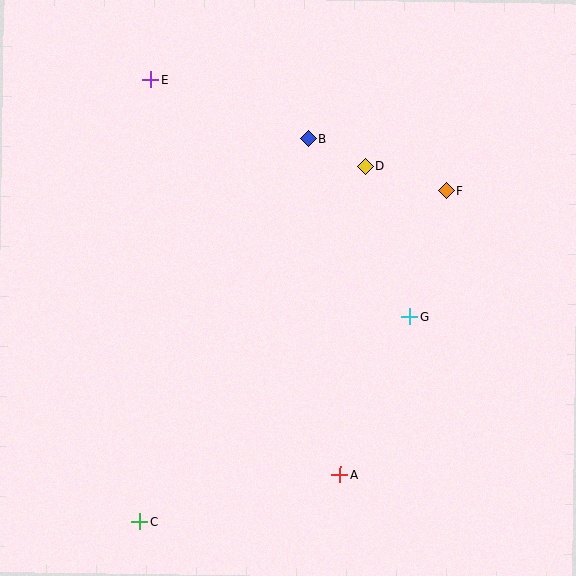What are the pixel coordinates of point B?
Point B is at (308, 139).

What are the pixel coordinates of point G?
Point G is at (409, 316).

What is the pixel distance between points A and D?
The distance between A and D is 309 pixels.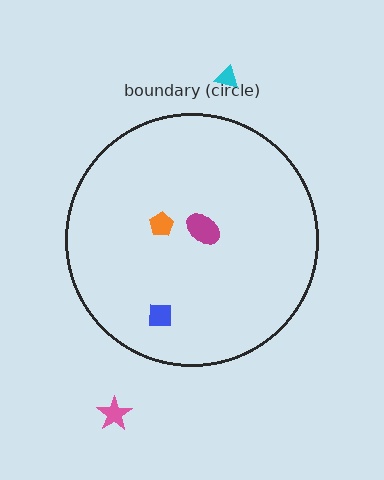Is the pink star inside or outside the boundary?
Outside.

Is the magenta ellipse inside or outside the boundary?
Inside.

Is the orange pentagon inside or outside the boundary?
Inside.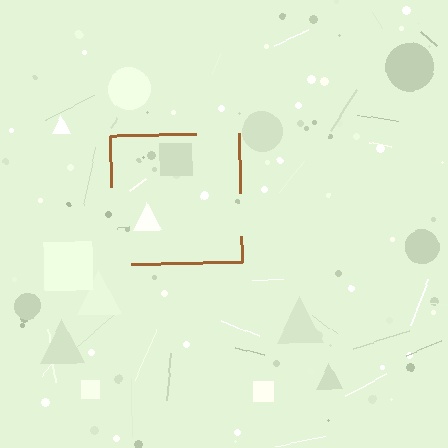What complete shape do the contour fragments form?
The contour fragments form a square.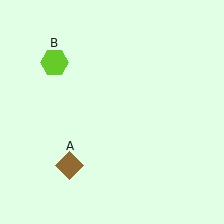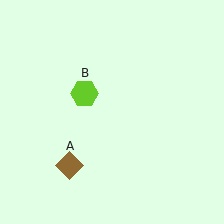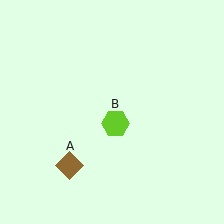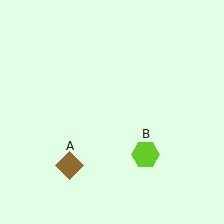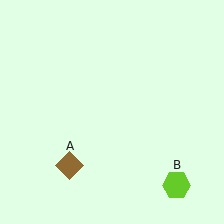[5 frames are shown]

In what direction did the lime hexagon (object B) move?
The lime hexagon (object B) moved down and to the right.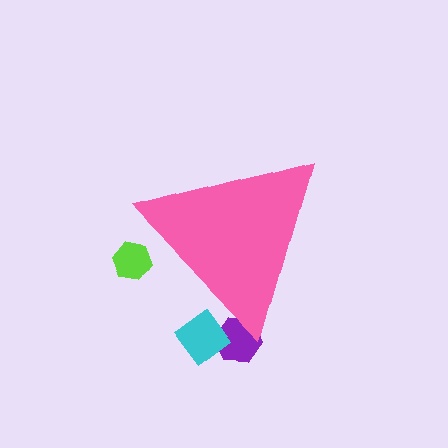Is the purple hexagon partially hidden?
Yes, the purple hexagon is partially hidden behind the pink triangle.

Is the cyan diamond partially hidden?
Yes, the cyan diamond is partially hidden behind the pink triangle.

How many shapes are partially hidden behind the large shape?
3 shapes are partially hidden.